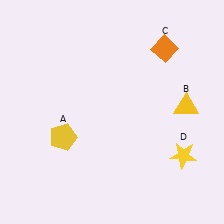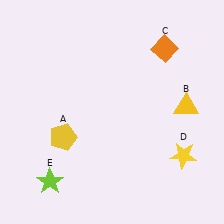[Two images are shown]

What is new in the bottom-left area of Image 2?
A lime star (E) was added in the bottom-left area of Image 2.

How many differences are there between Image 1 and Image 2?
There is 1 difference between the two images.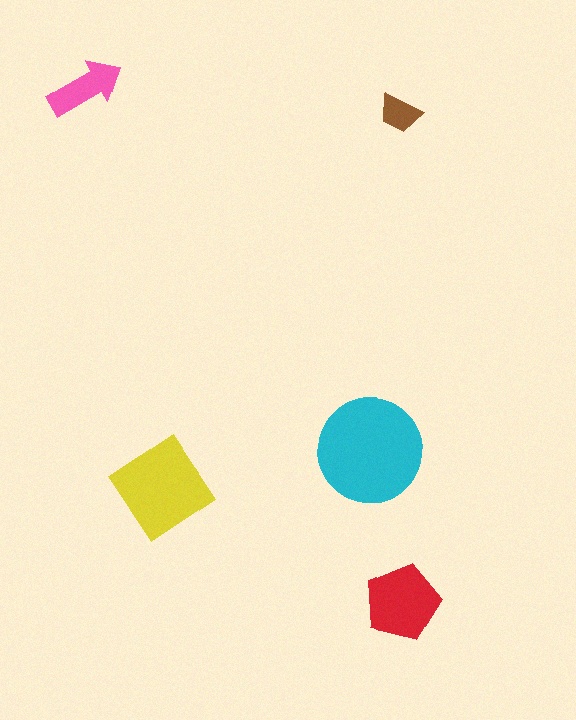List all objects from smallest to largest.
The brown trapezoid, the pink arrow, the red pentagon, the yellow diamond, the cyan circle.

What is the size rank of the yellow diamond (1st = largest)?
2nd.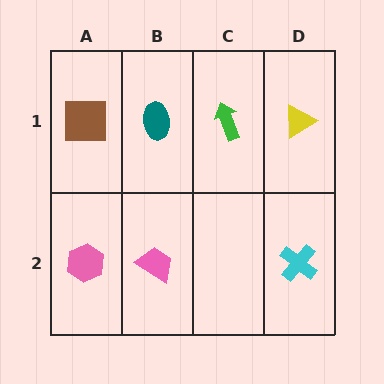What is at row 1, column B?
A teal ellipse.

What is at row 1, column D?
A yellow triangle.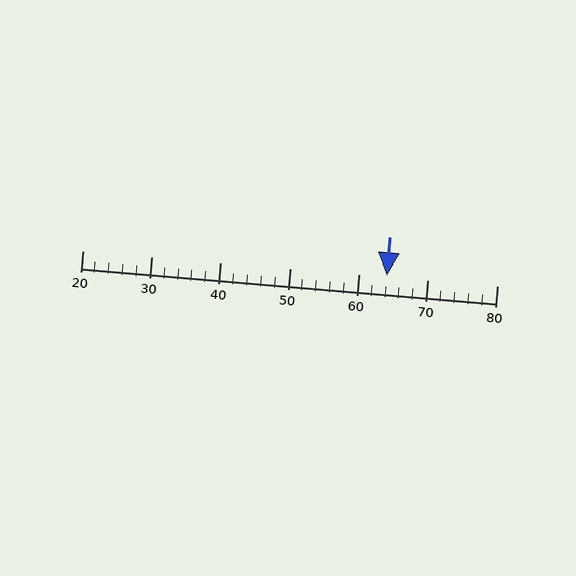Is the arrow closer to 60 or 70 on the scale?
The arrow is closer to 60.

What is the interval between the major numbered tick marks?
The major tick marks are spaced 10 units apart.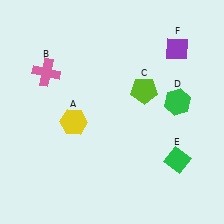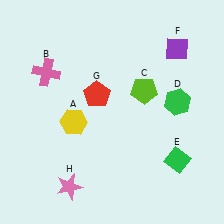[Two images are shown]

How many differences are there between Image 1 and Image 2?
There are 2 differences between the two images.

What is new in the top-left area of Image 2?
A red pentagon (G) was added in the top-left area of Image 2.